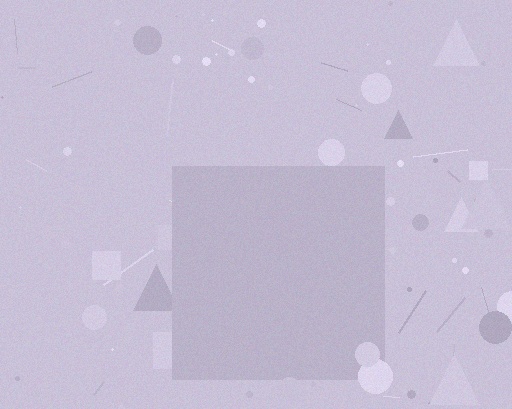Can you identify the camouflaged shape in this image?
The camouflaged shape is a square.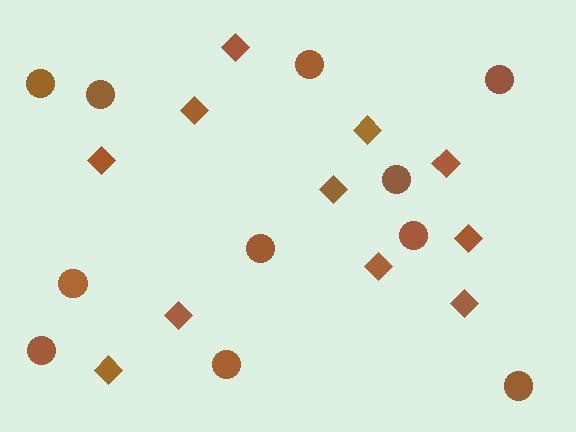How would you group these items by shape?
There are 2 groups: one group of diamonds (11) and one group of circles (11).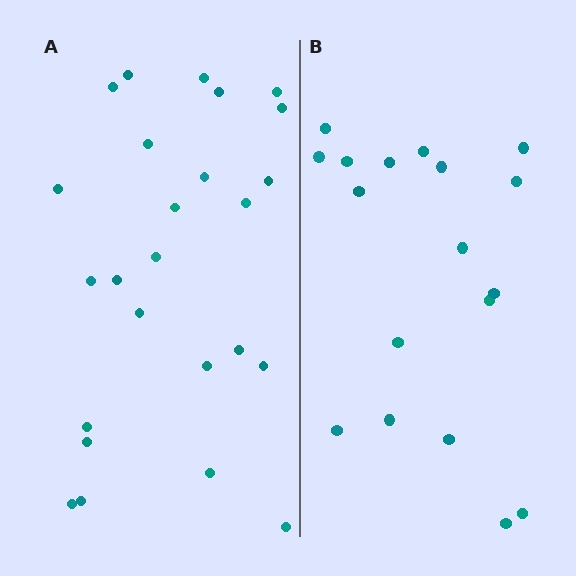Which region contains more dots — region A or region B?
Region A (the left region) has more dots.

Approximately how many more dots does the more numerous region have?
Region A has roughly 8 or so more dots than region B.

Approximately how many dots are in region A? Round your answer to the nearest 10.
About 20 dots. (The exact count is 25, which rounds to 20.)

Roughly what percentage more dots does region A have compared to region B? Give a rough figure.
About 40% more.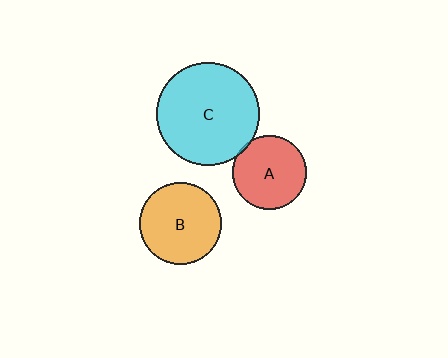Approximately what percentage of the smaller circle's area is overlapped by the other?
Approximately 5%.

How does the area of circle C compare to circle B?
Approximately 1.6 times.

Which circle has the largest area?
Circle C (cyan).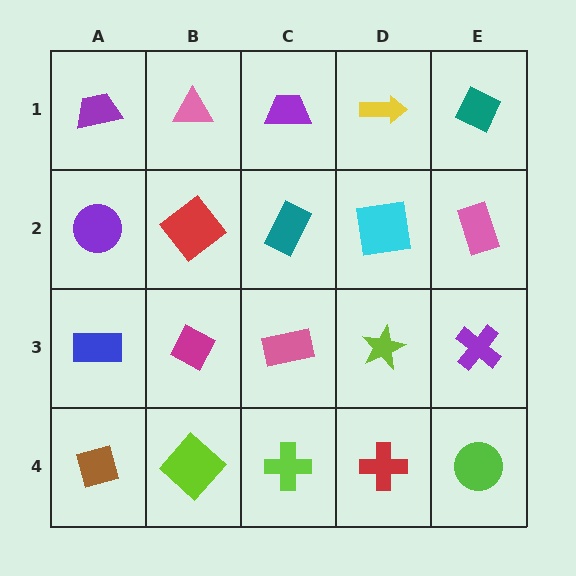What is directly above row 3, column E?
A pink rectangle.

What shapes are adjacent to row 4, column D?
A lime star (row 3, column D), a lime cross (row 4, column C), a lime circle (row 4, column E).